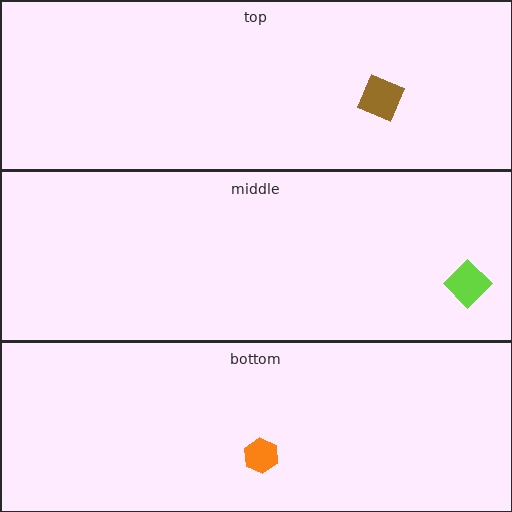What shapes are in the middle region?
The lime diamond.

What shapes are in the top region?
The brown square.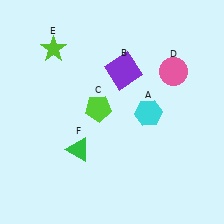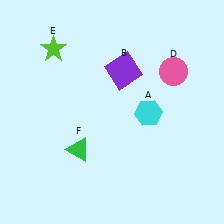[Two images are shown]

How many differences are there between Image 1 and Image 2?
There is 1 difference between the two images.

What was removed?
The lime pentagon (C) was removed in Image 2.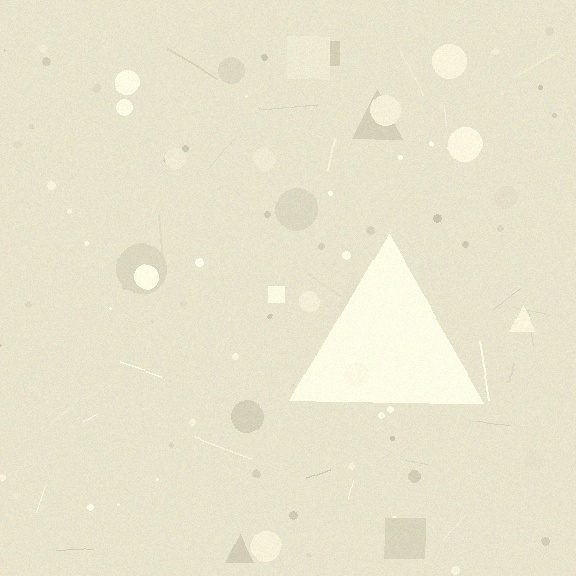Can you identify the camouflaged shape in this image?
The camouflaged shape is a triangle.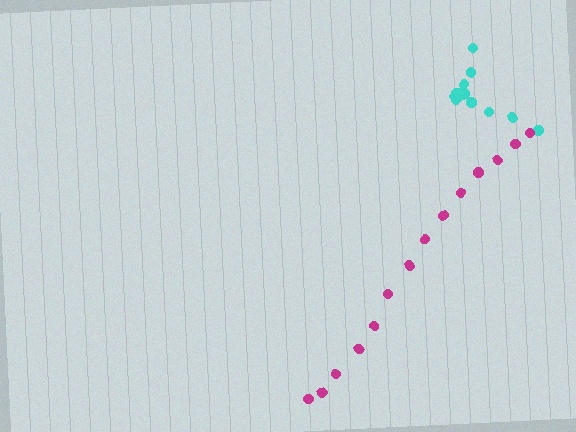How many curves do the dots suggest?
There are 2 distinct paths.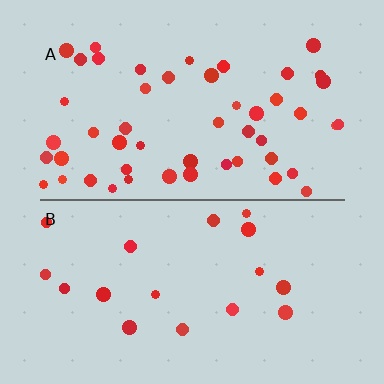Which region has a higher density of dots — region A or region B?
A (the top).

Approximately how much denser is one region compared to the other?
Approximately 2.8× — region A over region B.